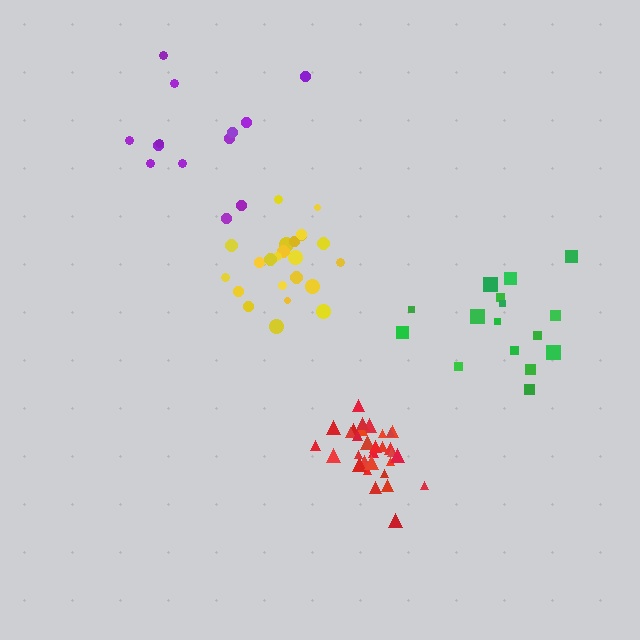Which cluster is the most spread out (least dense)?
Purple.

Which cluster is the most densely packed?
Red.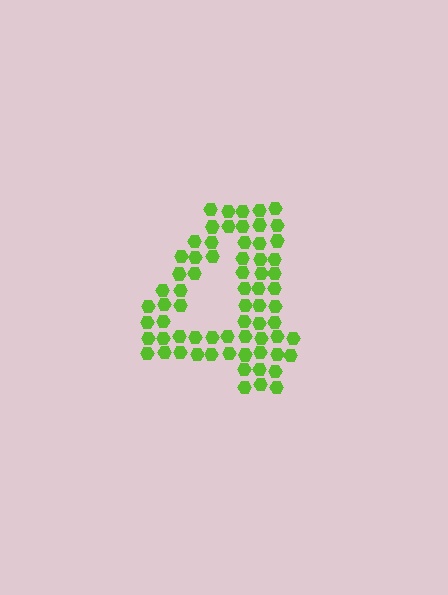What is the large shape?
The large shape is the digit 4.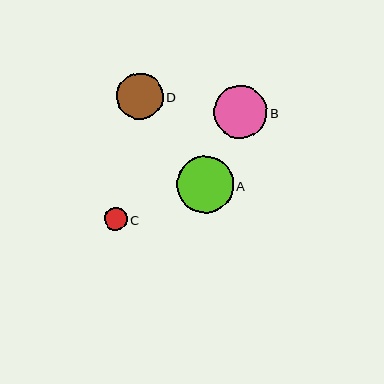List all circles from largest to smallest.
From largest to smallest: A, B, D, C.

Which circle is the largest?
Circle A is the largest with a size of approximately 57 pixels.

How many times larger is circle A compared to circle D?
Circle A is approximately 1.2 times the size of circle D.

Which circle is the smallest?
Circle C is the smallest with a size of approximately 23 pixels.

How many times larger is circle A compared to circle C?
Circle A is approximately 2.5 times the size of circle C.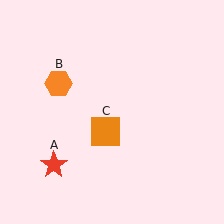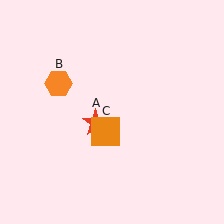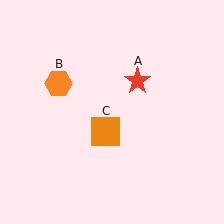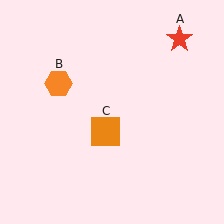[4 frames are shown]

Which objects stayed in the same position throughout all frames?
Orange hexagon (object B) and orange square (object C) remained stationary.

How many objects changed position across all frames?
1 object changed position: red star (object A).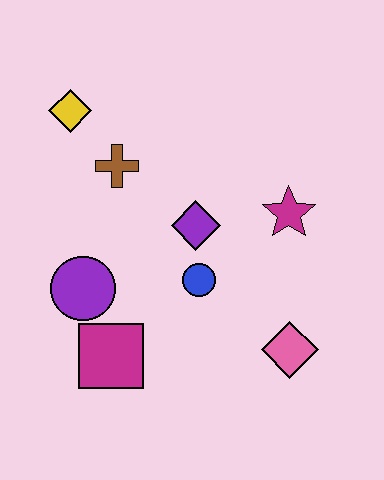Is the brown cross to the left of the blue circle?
Yes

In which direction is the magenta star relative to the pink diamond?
The magenta star is above the pink diamond.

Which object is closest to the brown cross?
The yellow diamond is closest to the brown cross.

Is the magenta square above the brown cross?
No